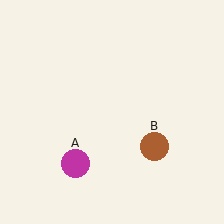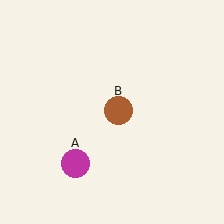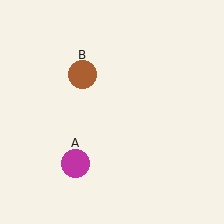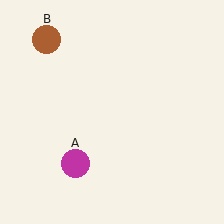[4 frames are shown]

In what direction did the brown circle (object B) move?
The brown circle (object B) moved up and to the left.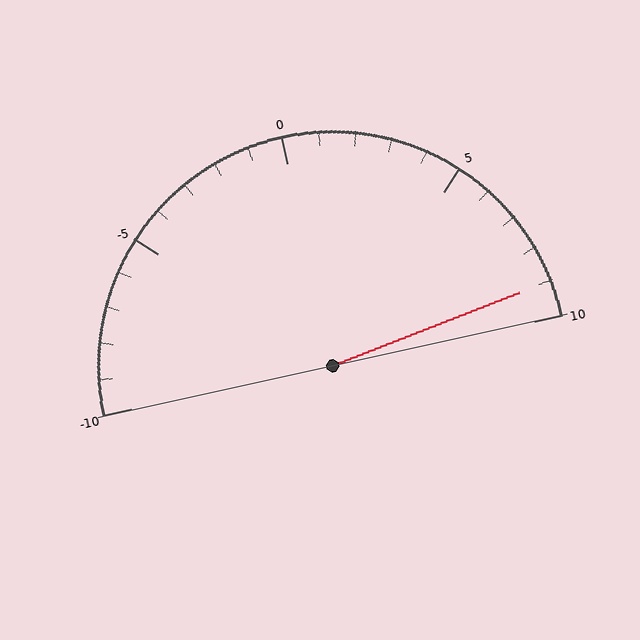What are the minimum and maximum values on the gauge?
The gauge ranges from -10 to 10.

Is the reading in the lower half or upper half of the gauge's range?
The reading is in the upper half of the range (-10 to 10).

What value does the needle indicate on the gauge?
The needle indicates approximately 9.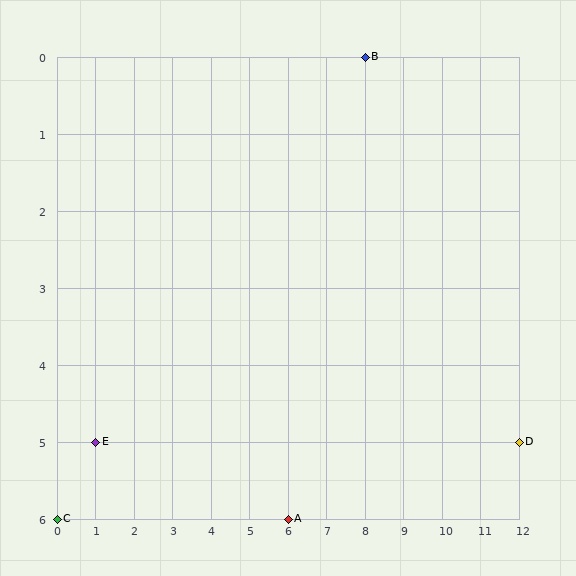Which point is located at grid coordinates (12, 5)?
Point D is at (12, 5).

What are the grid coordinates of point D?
Point D is at grid coordinates (12, 5).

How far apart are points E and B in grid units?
Points E and B are 7 columns and 5 rows apart (about 8.6 grid units diagonally).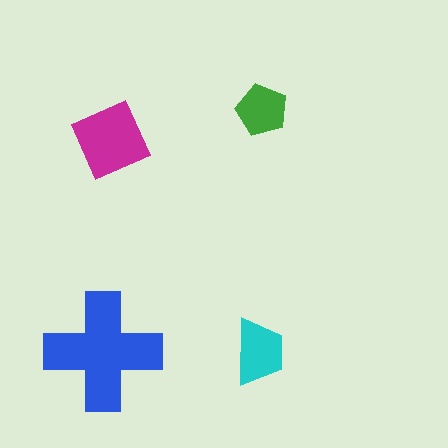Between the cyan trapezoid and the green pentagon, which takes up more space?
The cyan trapezoid.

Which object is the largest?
The blue cross.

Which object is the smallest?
The green pentagon.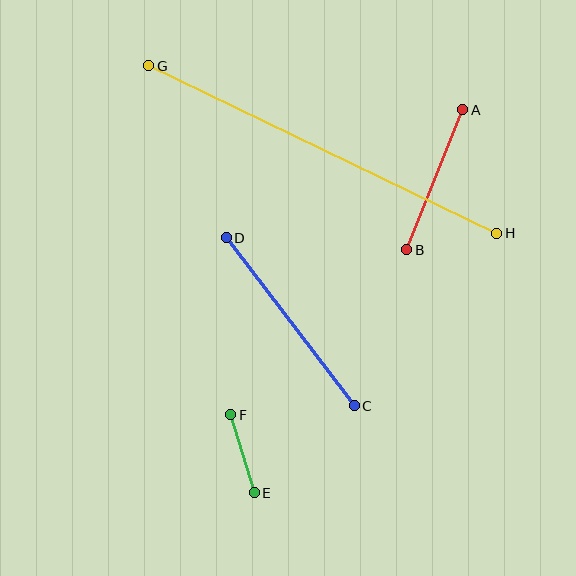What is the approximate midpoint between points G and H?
The midpoint is at approximately (323, 150) pixels.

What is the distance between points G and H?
The distance is approximately 386 pixels.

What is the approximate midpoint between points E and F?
The midpoint is at approximately (243, 454) pixels.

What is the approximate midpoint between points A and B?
The midpoint is at approximately (435, 180) pixels.